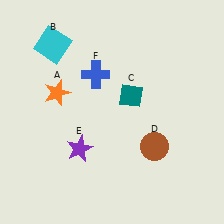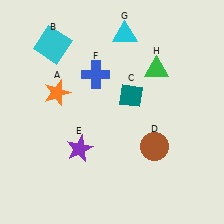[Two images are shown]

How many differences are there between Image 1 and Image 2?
There are 2 differences between the two images.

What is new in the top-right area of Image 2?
A cyan triangle (G) was added in the top-right area of Image 2.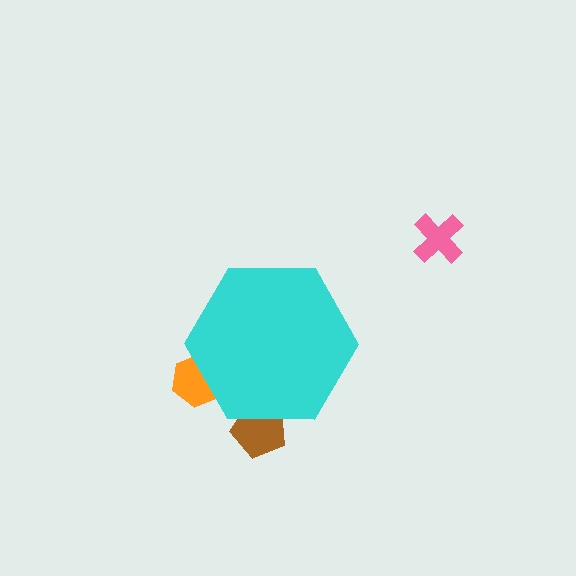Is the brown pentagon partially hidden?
Yes, the brown pentagon is partially hidden behind the cyan hexagon.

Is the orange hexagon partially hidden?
Yes, the orange hexagon is partially hidden behind the cyan hexagon.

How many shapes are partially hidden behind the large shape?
2 shapes are partially hidden.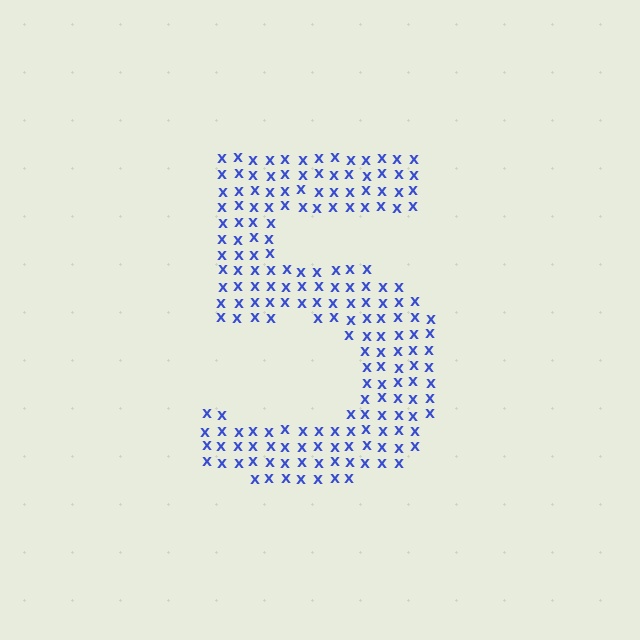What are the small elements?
The small elements are letter X's.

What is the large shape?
The large shape is the digit 5.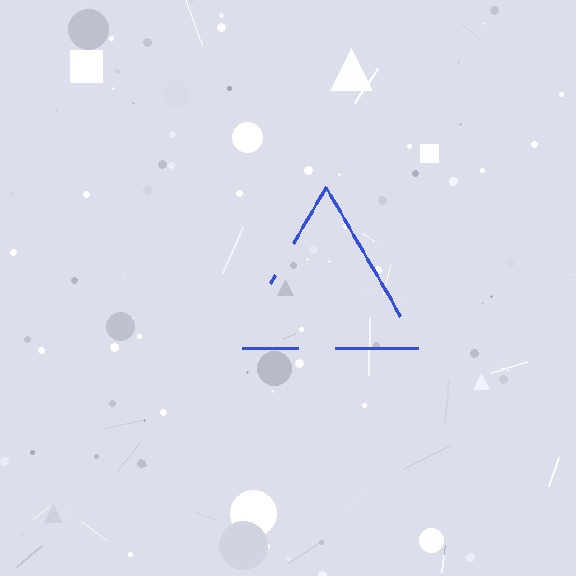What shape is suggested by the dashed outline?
The dashed outline suggests a triangle.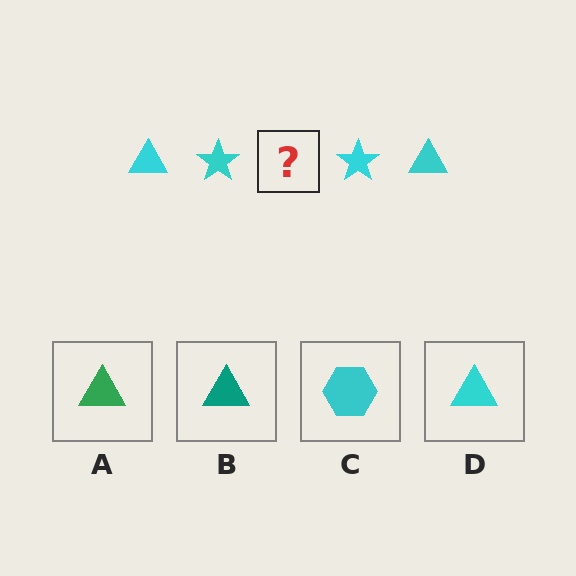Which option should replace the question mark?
Option D.